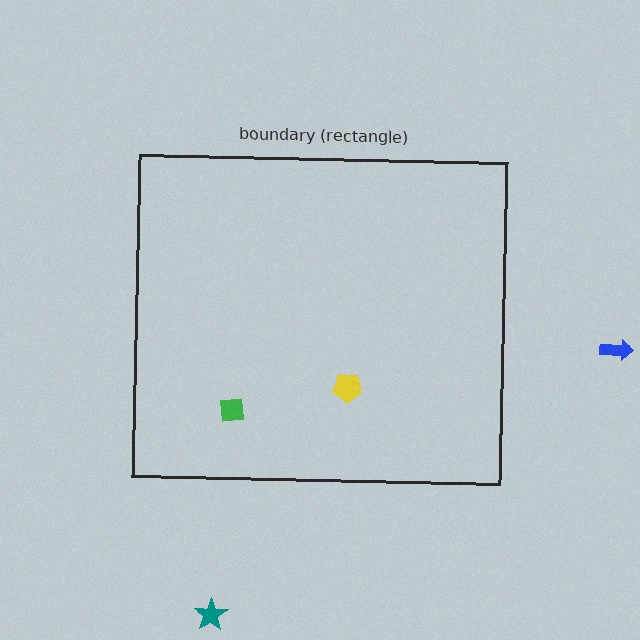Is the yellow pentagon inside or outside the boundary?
Inside.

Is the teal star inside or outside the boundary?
Outside.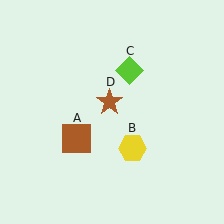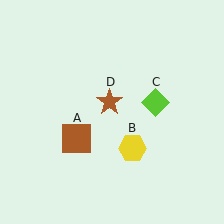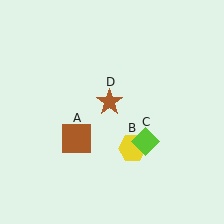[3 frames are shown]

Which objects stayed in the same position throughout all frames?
Brown square (object A) and yellow hexagon (object B) and brown star (object D) remained stationary.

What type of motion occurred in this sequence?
The lime diamond (object C) rotated clockwise around the center of the scene.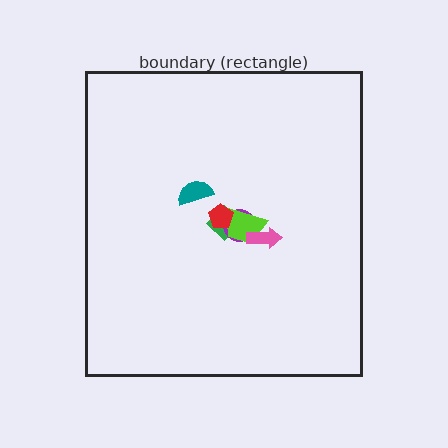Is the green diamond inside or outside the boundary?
Inside.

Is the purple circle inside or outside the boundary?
Inside.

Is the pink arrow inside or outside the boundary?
Inside.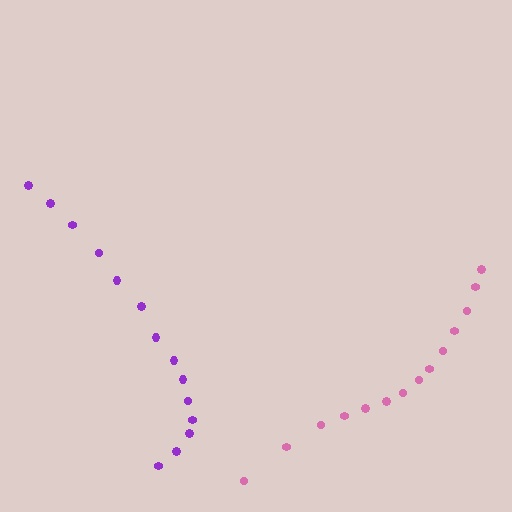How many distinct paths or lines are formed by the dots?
There are 2 distinct paths.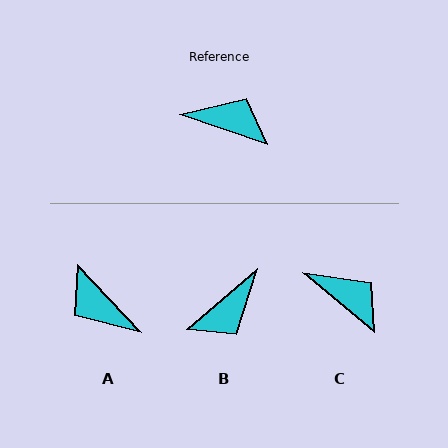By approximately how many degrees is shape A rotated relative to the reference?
Approximately 153 degrees counter-clockwise.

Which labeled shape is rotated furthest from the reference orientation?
A, about 153 degrees away.